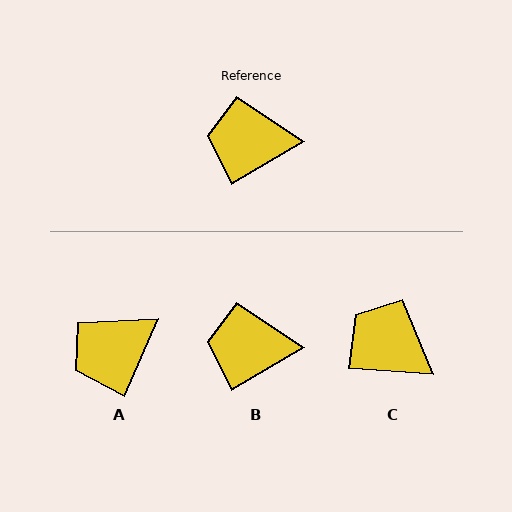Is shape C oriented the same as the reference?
No, it is off by about 34 degrees.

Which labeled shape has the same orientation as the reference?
B.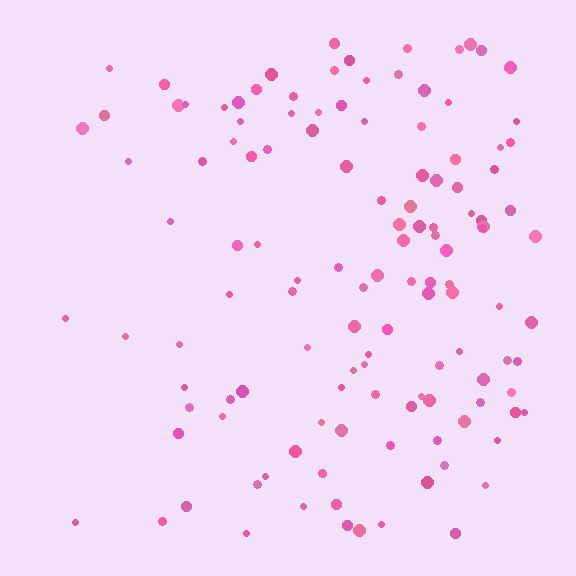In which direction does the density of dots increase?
From left to right, with the right side densest.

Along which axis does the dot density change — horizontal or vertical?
Horizontal.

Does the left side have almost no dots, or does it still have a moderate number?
Still a moderate number, just noticeably fewer than the right.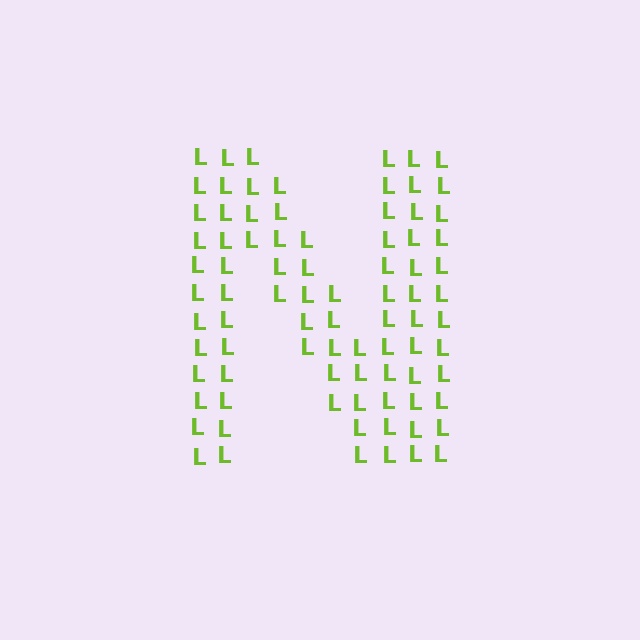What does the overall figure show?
The overall figure shows the letter N.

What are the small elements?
The small elements are letter L's.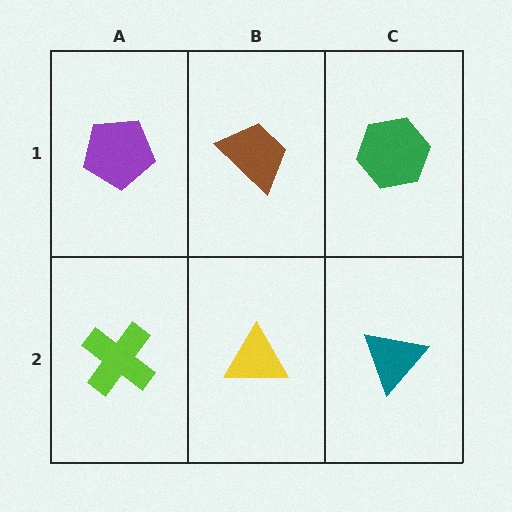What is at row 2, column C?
A teal triangle.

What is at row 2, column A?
A lime cross.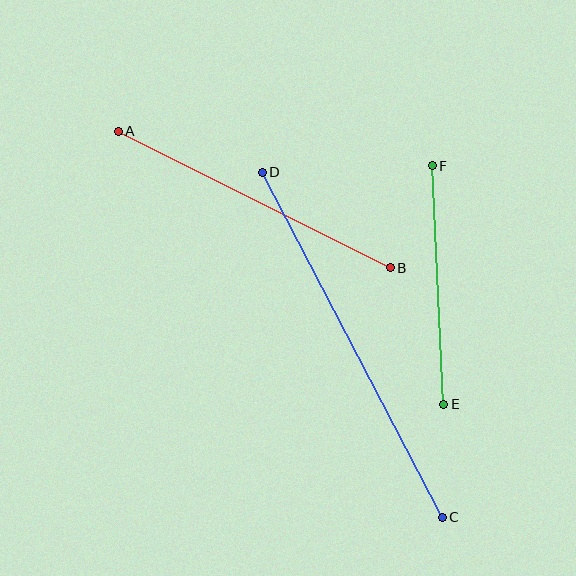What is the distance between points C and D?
The distance is approximately 389 pixels.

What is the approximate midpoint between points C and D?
The midpoint is at approximately (352, 345) pixels.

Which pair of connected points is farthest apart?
Points C and D are farthest apart.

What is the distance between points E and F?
The distance is approximately 239 pixels.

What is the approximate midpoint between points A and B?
The midpoint is at approximately (254, 199) pixels.